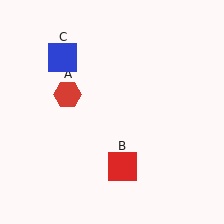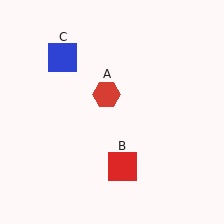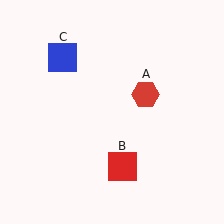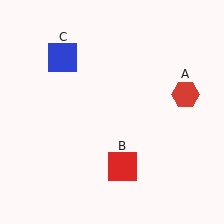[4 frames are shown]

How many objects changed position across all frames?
1 object changed position: red hexagon (object A).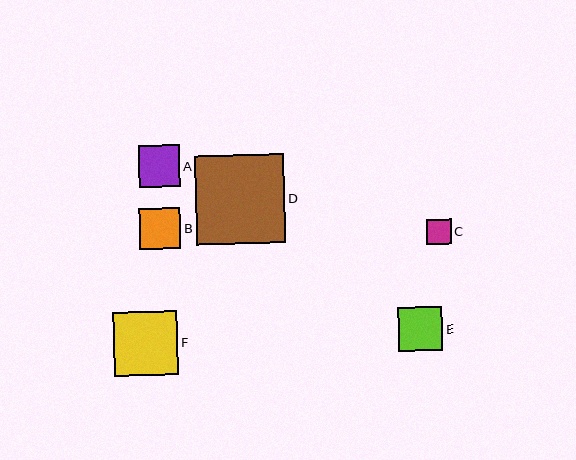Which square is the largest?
Square D is the largest with a size of approximately 89 pixels.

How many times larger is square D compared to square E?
Square D is approximately 2.0 times the size of square E.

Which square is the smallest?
Square C is the smallest with a size of approximately 25 pixels.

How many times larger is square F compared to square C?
Square F is approximately 2.6 times the size of square C.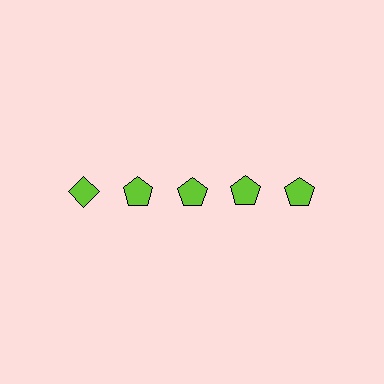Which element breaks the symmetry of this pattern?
The lime diamond in the top row, leftmost column breaks the symmetry. All other shapes are lime pentagons.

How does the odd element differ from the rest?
It has a different shape: diamond instead of pentagon.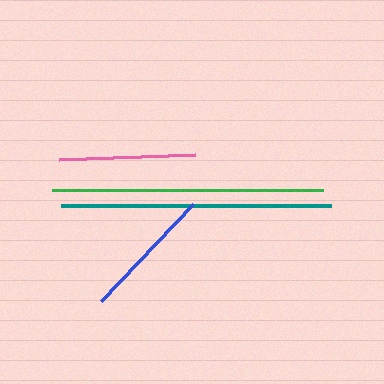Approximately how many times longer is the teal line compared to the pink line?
The teal line is approximately 2.0 times the length of the pink line.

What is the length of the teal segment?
The teal segment is approximately 270 pixels long.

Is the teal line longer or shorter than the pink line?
The teal line is longer than the pink line.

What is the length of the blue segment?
The blue segment is approximately 133 pixels long.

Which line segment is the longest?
The green line is the longest at approximately 271 pixels.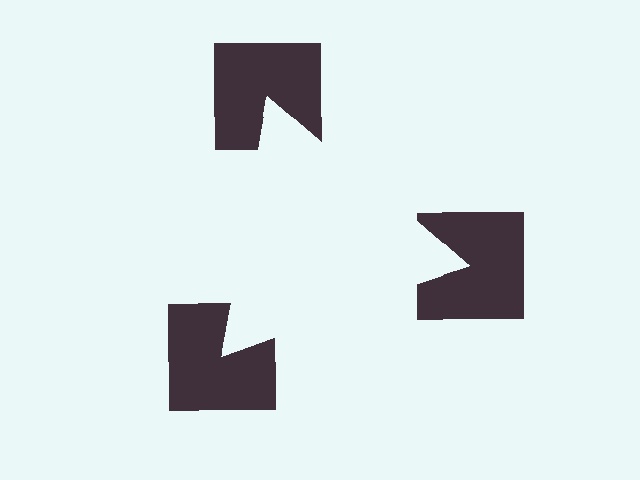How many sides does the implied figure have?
3 sides.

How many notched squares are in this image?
There are 3 — one at each vertex of the illusory triangle.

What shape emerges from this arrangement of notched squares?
An illusory triangle — its edges are inferred from the aligned wedge cuts in the notched squares, not physically drawn.